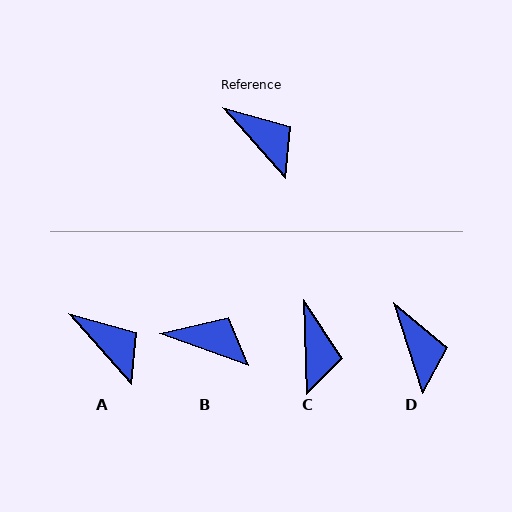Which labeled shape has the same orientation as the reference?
A.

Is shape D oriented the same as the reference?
No, it is off by about 24 degrees.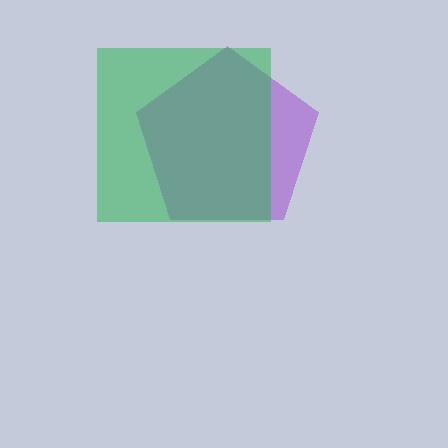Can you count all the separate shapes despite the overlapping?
Yes, there are 2 separate shapes.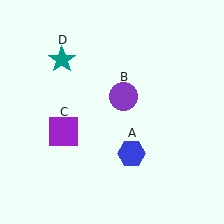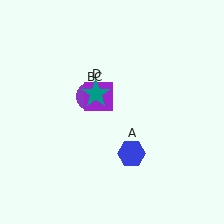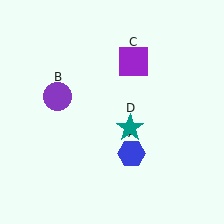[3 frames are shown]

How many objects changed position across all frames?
3 objects changed position: purple circle (object B), purple square (object C), teal star (object D).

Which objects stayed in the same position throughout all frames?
Blue hexagon (object A) remained stationary.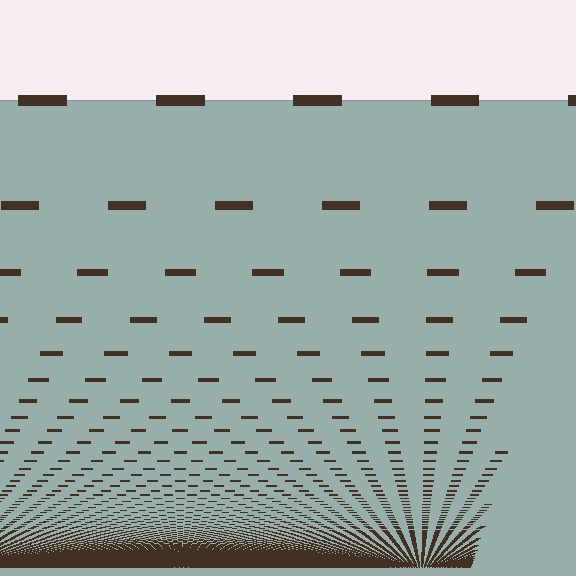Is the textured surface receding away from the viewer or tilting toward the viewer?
The surface appears to tilt toward the viewer. Texture elements get larger and sparser toward the top.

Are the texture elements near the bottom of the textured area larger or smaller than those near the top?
Smaller. The gradient is inverted — elements near the bottom are smaller and denser.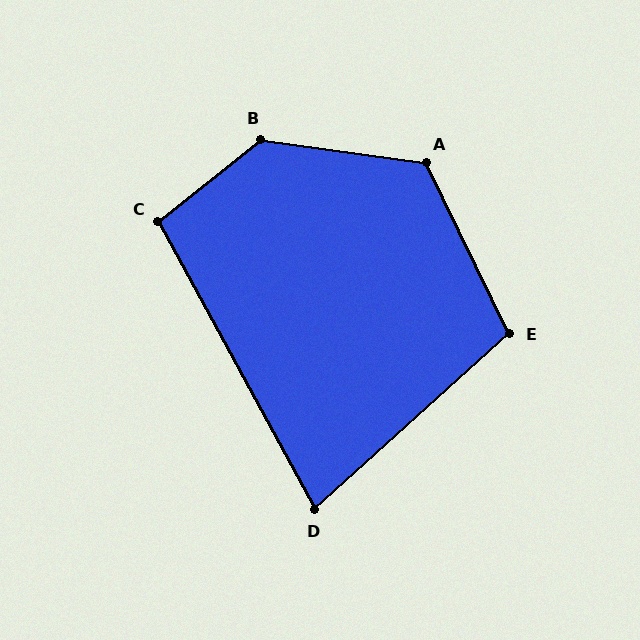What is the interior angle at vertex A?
Approximately 124 degrees (obtuse).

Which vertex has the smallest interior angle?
D, at approximately 76 degrees.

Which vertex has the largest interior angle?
B, at approximately 134 degrees.